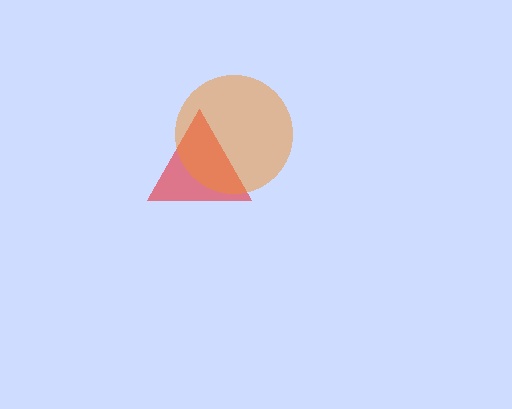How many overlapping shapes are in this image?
There are 2 overlapping shapes in the image.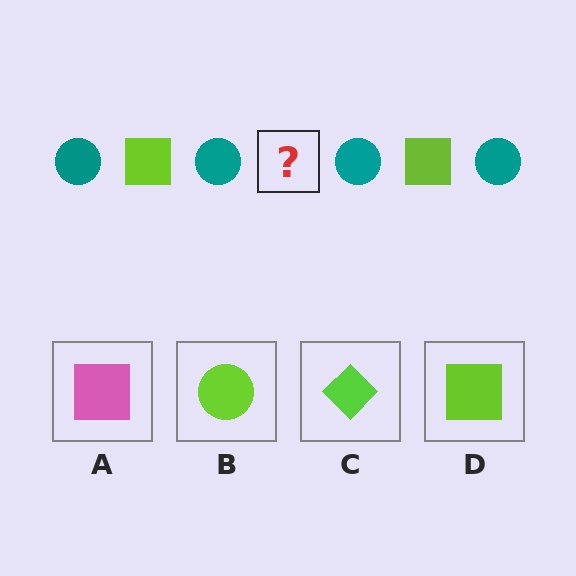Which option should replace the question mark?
Option D.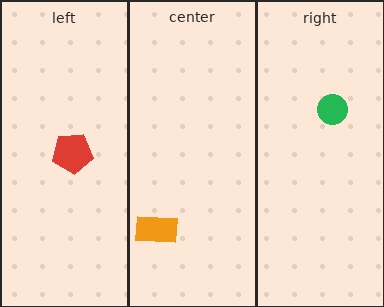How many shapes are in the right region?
1.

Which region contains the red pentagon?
The left region.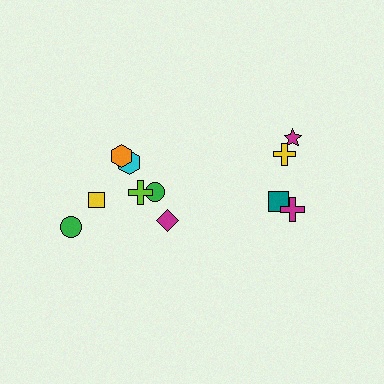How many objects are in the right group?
There are 5 objects.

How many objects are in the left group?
There are 7 objects.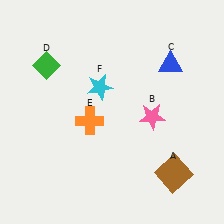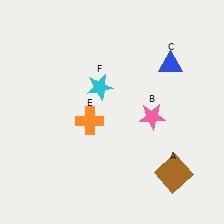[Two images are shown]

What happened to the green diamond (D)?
The green diamond (D) was removed in Image 2. It was in the top-left area of Image 1.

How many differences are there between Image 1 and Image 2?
There is 1 difference between the two images.